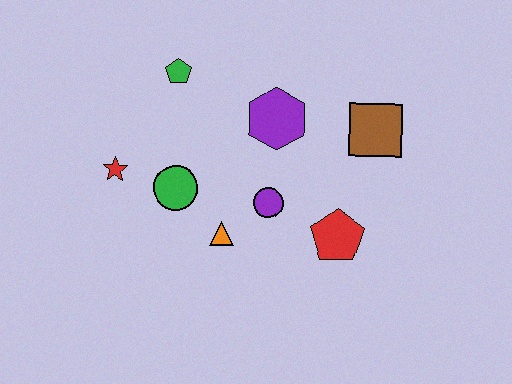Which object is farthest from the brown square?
The red star is farthest from the brown square.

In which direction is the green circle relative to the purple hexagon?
The green circle is to the left of the purple hexagon.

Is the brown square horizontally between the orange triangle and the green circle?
No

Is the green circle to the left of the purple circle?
Yes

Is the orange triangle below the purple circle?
Yes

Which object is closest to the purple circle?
The orange triangle is closest to the purple circle.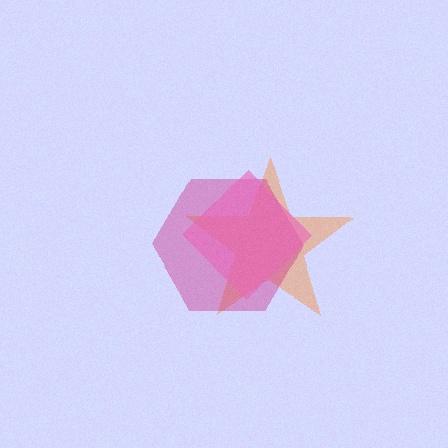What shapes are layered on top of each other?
The layered shapes are: an orange star, a magenta hexagon, a pink diamond.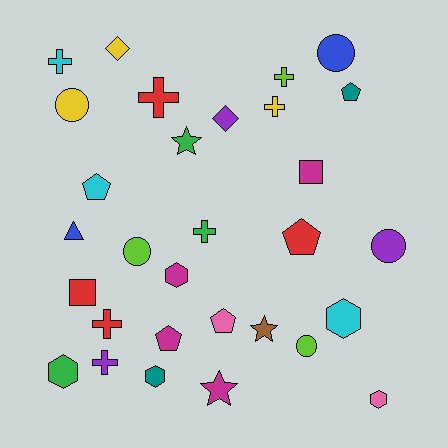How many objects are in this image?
There are 30 objects.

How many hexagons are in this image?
There are 5 hexagons.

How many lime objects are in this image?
There are 3 lime objects.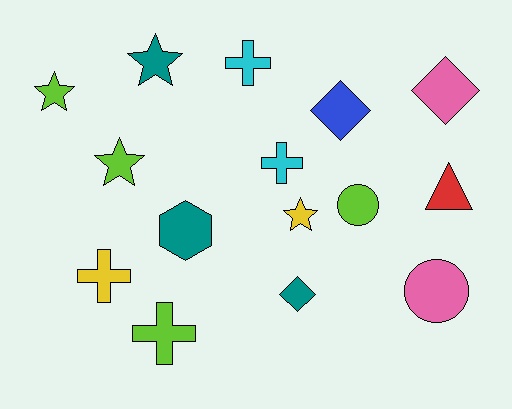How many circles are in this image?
There are 2 circles.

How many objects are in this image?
There are 15 objects.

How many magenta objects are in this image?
There are no magenta objects.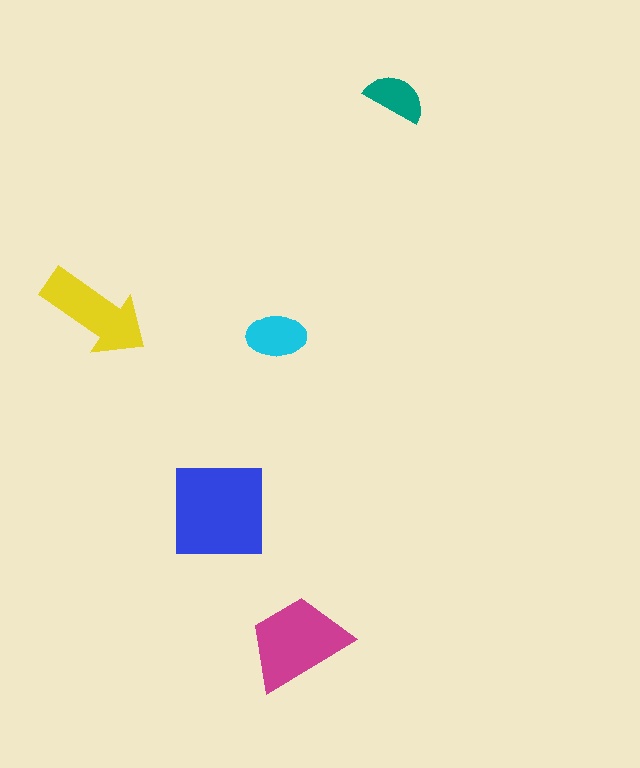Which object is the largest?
The blue square.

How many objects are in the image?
There are 5 objects in the image.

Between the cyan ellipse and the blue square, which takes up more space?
The blue square.